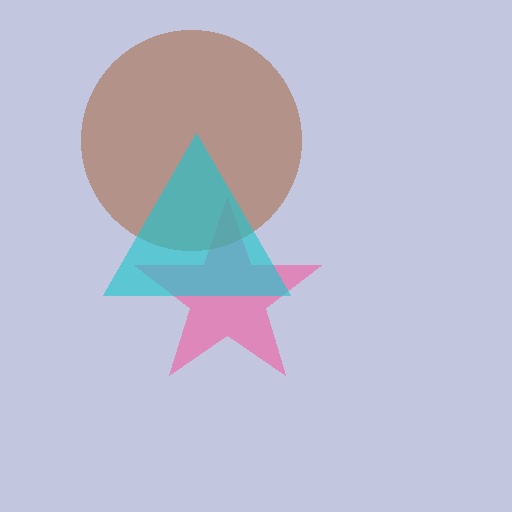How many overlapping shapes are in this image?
There are 3 overlapping shapes in the image.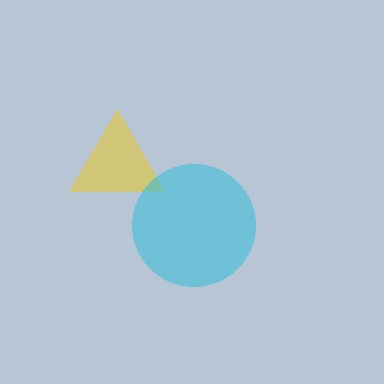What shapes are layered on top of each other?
The layered shapes are: a yellow triangle, a cyan circle.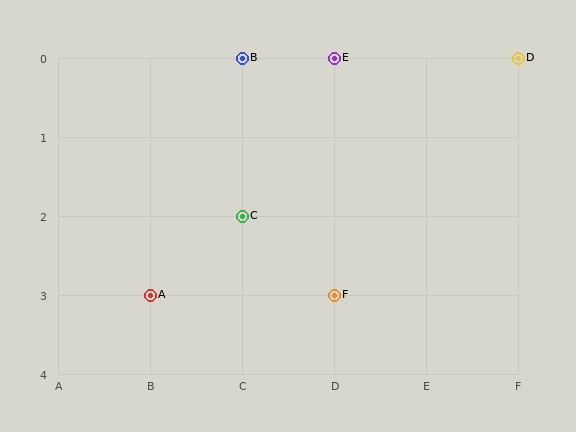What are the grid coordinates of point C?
Point C is at grid coordinates (C, 2).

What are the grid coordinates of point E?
Point E is at grid coordinates (D, 0).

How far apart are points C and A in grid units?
Points C and A are 1 column and 1 row apart (about 1.4 grid units diagonally).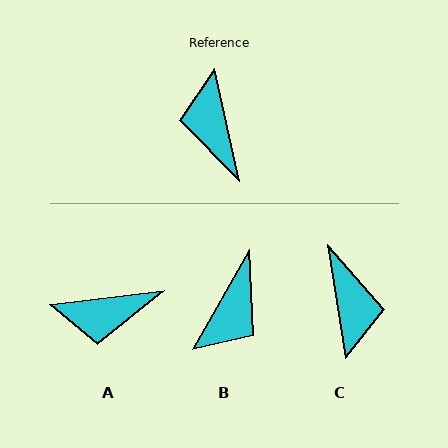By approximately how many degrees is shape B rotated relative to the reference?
Approximately 138 degrees counter-clockwise.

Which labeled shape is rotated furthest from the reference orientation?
C, about 176 degrees away.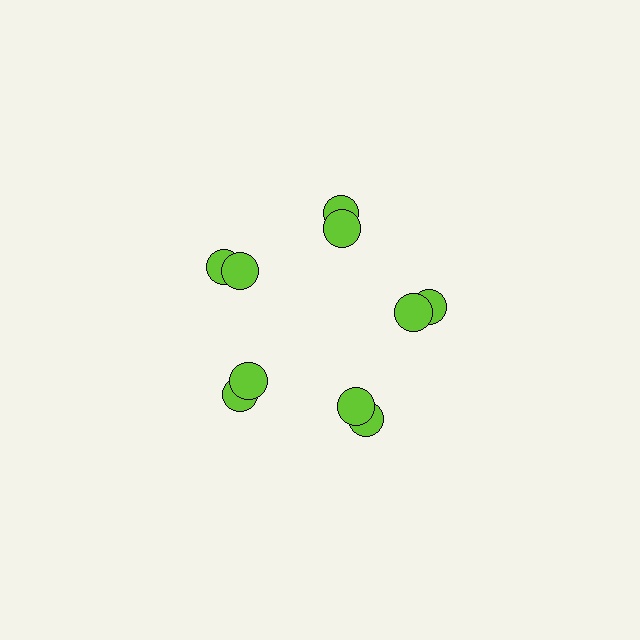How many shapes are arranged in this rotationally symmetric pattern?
There are 10 shapes, arranged in 5 groups of 2.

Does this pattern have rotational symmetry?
Yes, this pattern has 5-fold rotational symmetry. It looks the same after rotating 72 degrees around the center.